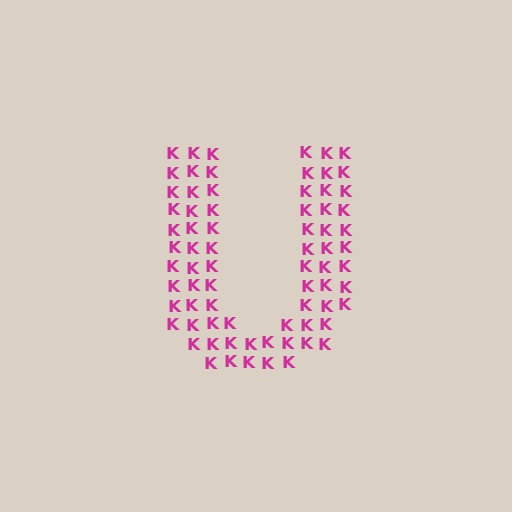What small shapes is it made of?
It is made of small letter K's.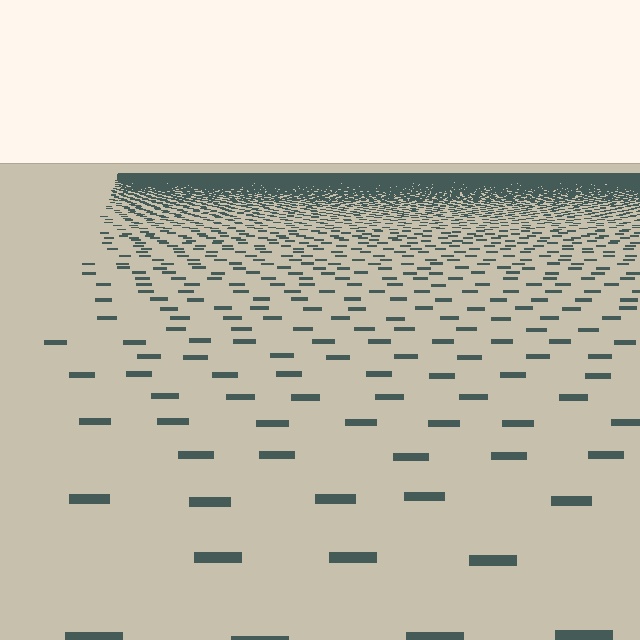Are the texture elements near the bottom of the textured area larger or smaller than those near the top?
Larger. Near the bottom, elements are closer to the viewer and appear at a bigger on-screen size.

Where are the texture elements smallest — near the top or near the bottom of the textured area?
Near the top.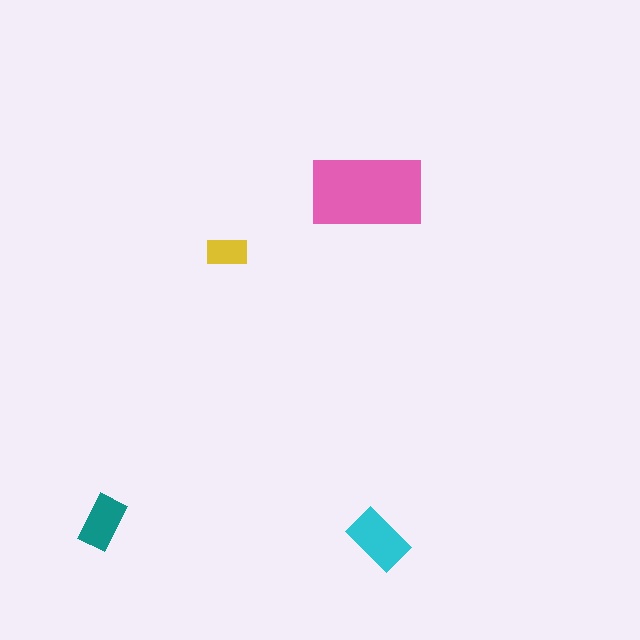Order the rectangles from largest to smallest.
the pink one, the cyan one, the teal one, the yellow one.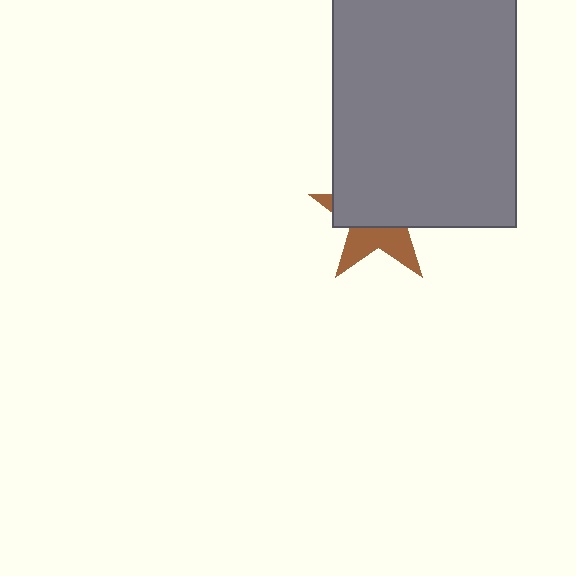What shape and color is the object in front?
The object in front is a gray rectangle.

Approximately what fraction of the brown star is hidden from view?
Roughly 61% of the brown star is hidden behind the gray rectangle.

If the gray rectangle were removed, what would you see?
You would see the complete brown star.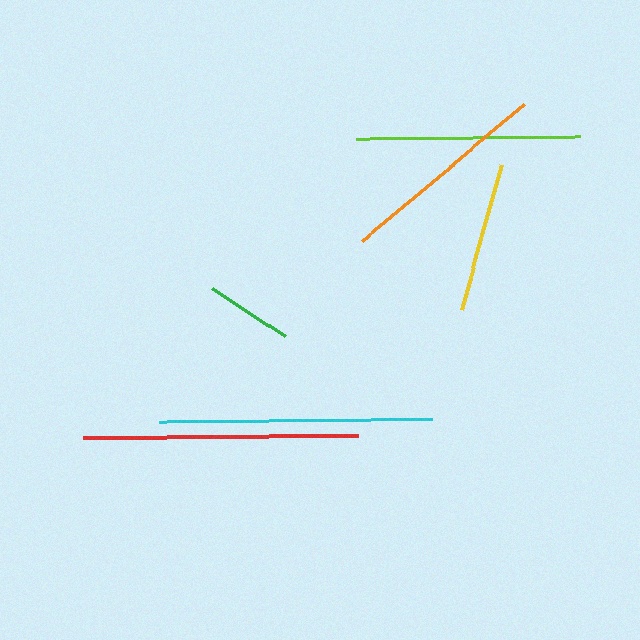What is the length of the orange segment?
The orange segment is approximately 212 pixels long.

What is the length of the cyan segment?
The cyan segment is approximately 274 pixels long.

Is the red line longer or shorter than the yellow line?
The red line is longer than the yellow line.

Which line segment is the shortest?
The green line is the shortest at approximately 88 pixels.